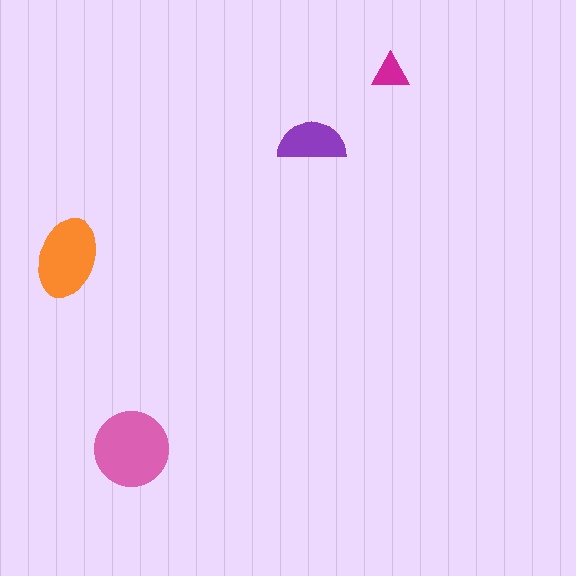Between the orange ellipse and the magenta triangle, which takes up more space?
The orange ellipse.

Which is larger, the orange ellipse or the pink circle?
The pink circle.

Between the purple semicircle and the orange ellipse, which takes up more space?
The orange ellipse.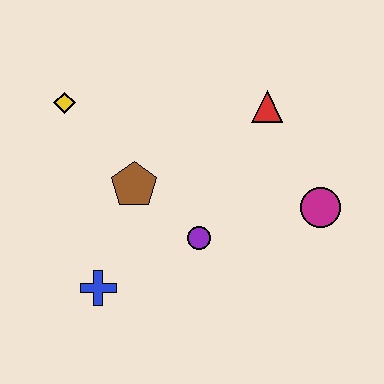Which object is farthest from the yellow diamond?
The magenta circle is farthest from the yellow diamond.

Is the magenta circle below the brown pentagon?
Yes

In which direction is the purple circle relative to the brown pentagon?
The purple circle is to the right of the brown pentagon.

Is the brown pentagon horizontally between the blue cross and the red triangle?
Yes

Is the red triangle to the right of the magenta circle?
No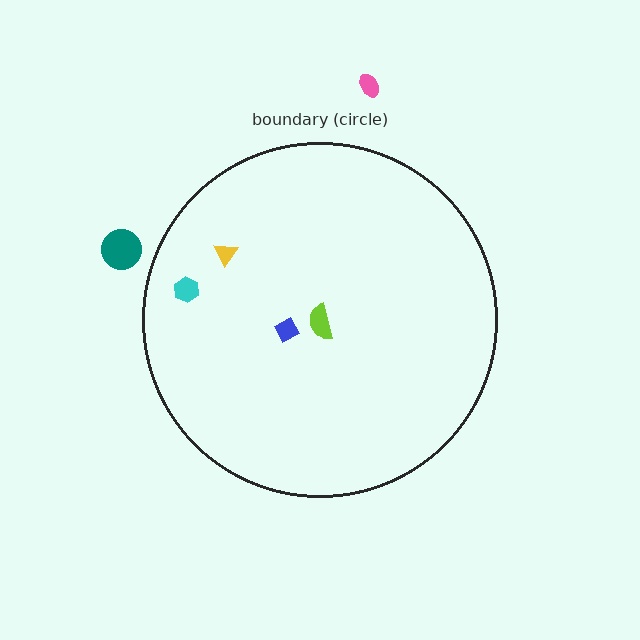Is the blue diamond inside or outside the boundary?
Inside.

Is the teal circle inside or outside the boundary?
Outside.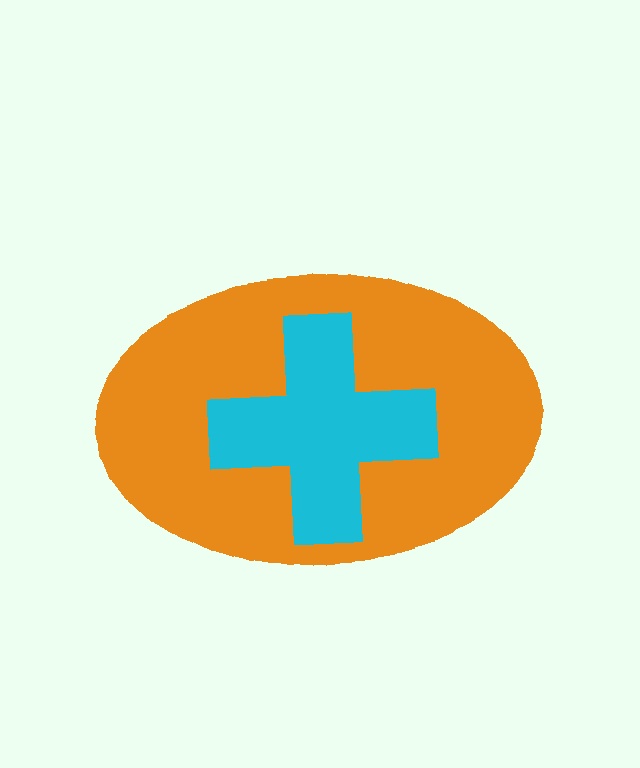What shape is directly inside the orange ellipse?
The cyan cross.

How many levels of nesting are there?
2.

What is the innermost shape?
The cyan cross.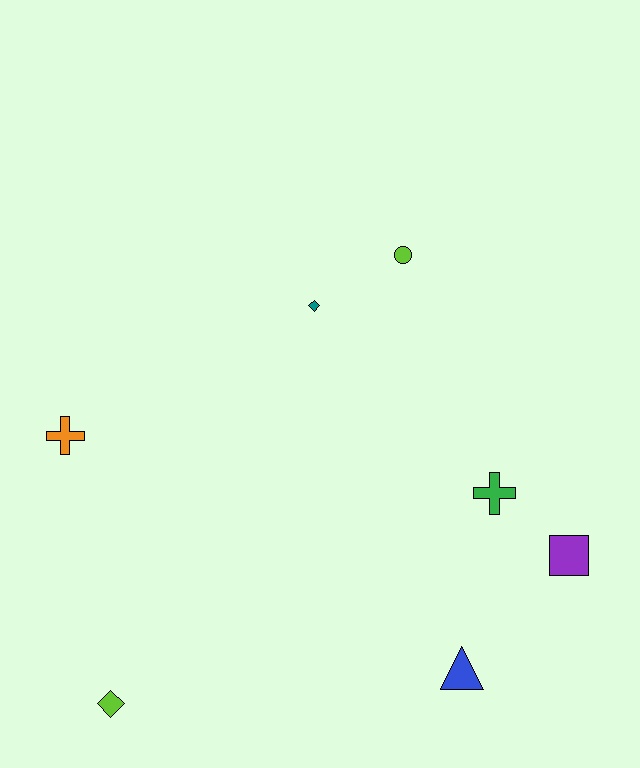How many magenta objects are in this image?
There are no magenta objects.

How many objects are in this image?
There are 7 objects.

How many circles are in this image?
There is 1 circle.